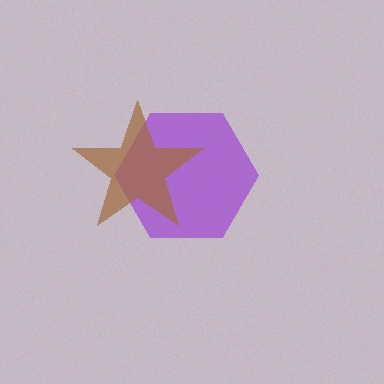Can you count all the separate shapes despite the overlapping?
Yes, there are 2 separate shapes.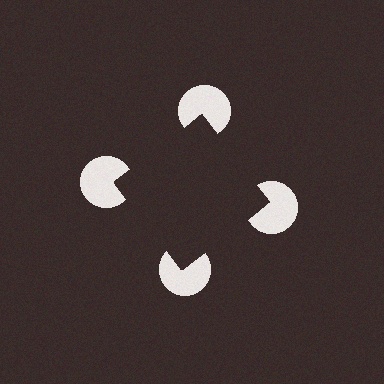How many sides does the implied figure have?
4 sides.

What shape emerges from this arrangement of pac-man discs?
An illusory square — its edges are inferred from the aligned wedge cuts in the pac-man discs, not physically drawn.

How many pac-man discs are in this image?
There are 4 — one at each vertex of the illusory square.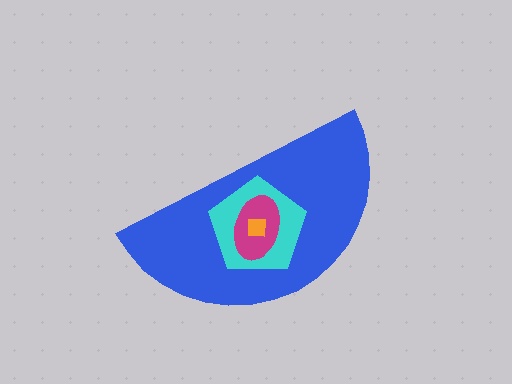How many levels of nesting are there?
4.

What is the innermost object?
The orange square.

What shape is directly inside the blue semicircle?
The cyan pentagon.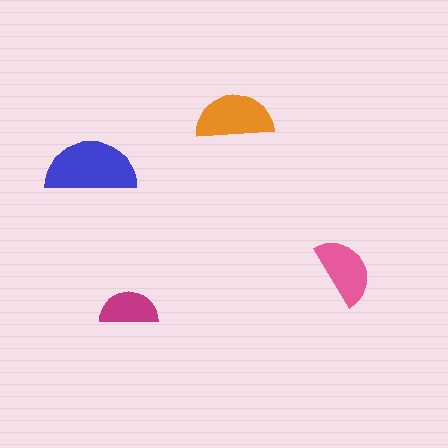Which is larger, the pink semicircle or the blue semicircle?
The blue one.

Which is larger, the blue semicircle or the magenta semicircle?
The blue one.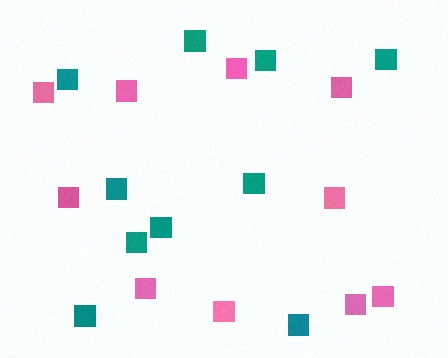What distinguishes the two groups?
There are 2 groups: one group of pink squares (10) and one group of teal squares (10).